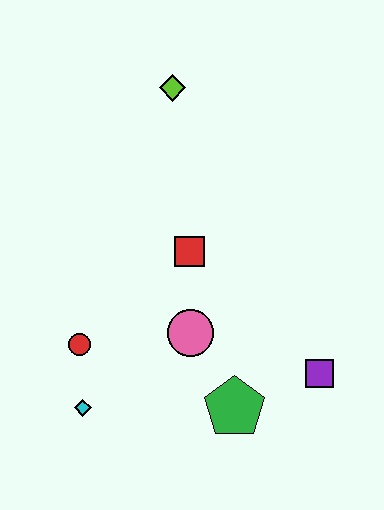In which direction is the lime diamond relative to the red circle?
The lime diamond is above the red circle.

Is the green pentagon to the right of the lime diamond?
Yes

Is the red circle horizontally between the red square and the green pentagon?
No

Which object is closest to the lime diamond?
The red square is closest to the lime diamond.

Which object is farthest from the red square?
The cyan diamond is farthest from the red square.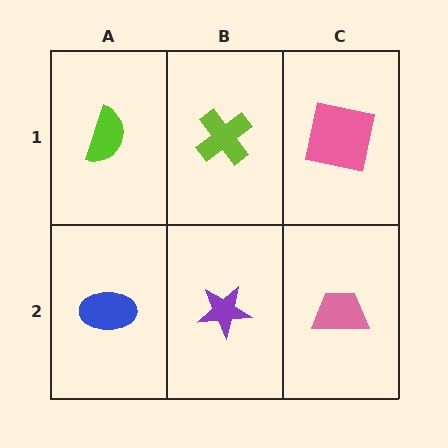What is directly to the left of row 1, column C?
A lime cross.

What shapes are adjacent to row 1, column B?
A purple star (row 2, column B), a lime semicircle (row 1, column A), a pink square (row 1, column C).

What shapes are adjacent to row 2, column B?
A lime cross (row 1, column B), a blue ellipse (row 2, column A), a pink trapezoid (row 2, column C).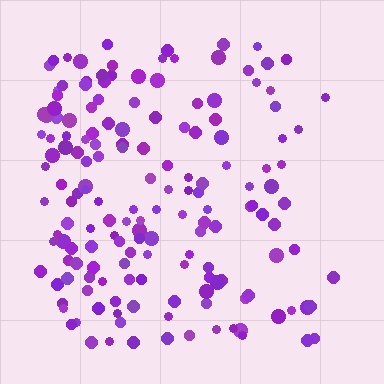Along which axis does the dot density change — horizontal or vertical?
Horizontal.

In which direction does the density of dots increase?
From right to left, with the left side densest.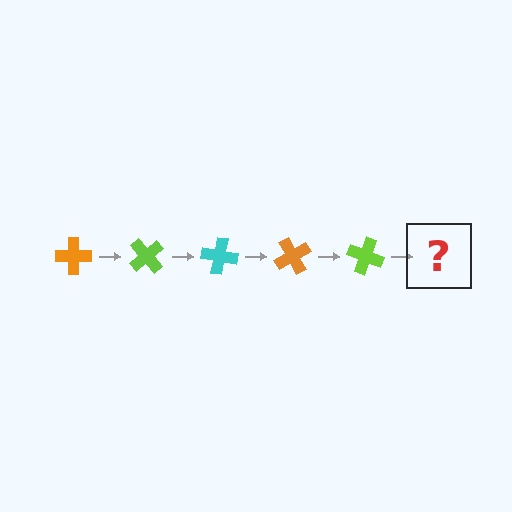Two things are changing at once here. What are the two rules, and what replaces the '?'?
The two rules are that it rotates 50 degrees each step and the color cycles through orange, lime, and cyan. The '?' should be a cyan cross, rotated 250 degrees from the start.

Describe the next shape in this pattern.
It should be a cyan cross, rotated 250 degrees from the start.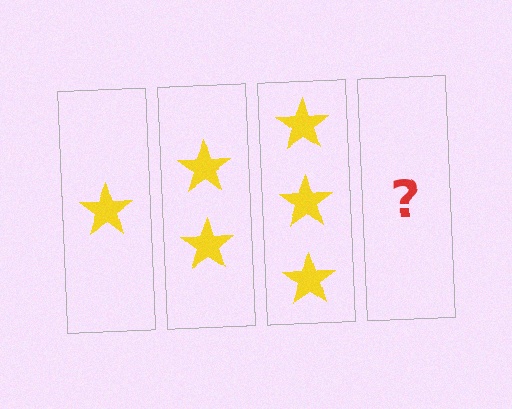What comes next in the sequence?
The next element should be 4 stars.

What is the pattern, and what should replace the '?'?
The pattern is that each step adds one more star. The '?' should be 4 stars.